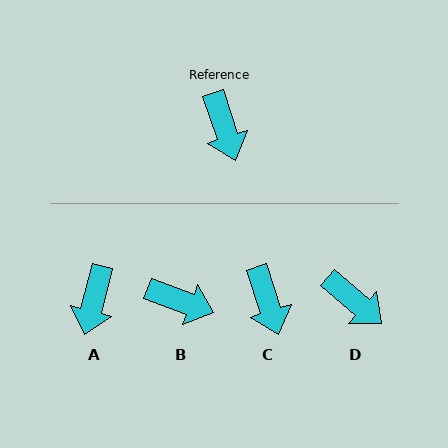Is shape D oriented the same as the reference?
No, it is off by about 32 degrees.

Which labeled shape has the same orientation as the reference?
C.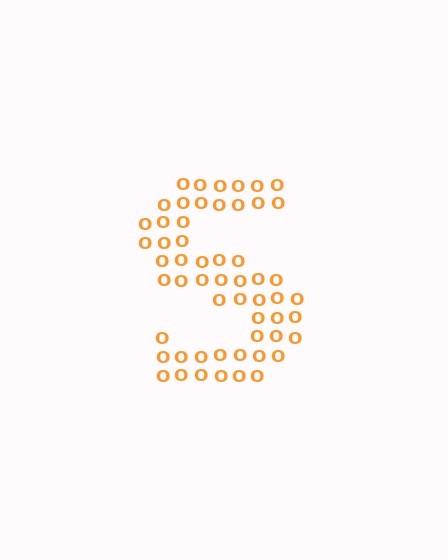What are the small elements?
The small elements are letter O's.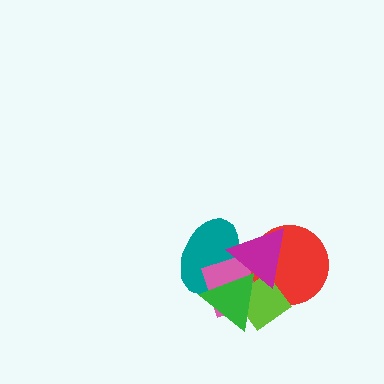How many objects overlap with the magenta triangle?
5 objects overlap with the magenta triangle.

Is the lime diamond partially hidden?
Yes, it is partially covered by another shape.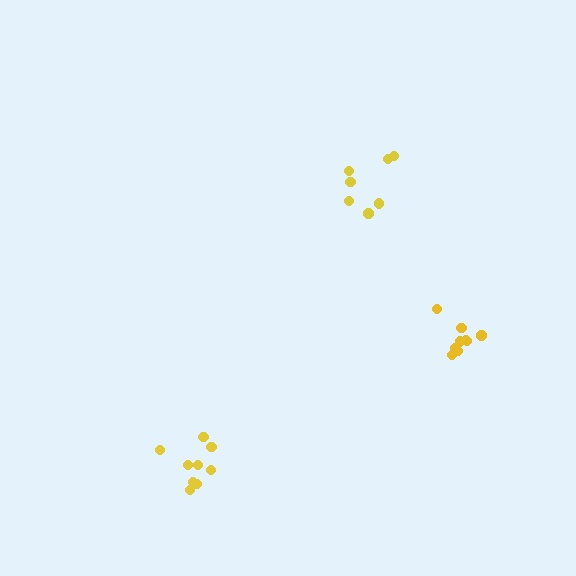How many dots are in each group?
Group 1: 9 dots, Group 2: 10 dots, Group 3: 7 dots (26 total).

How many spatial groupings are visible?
There are 3 spatial groupings.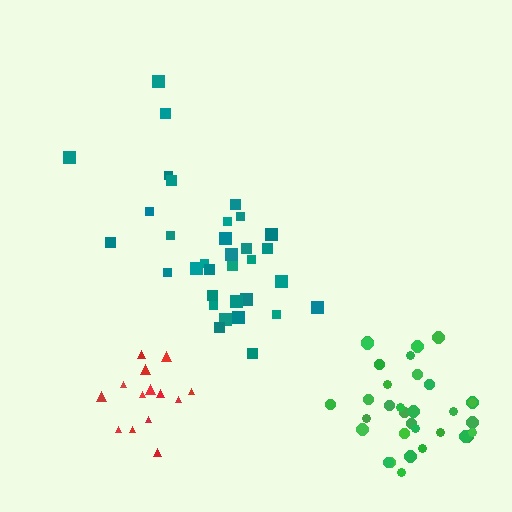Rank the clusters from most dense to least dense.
green, red, teal.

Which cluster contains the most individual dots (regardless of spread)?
Teal (33).